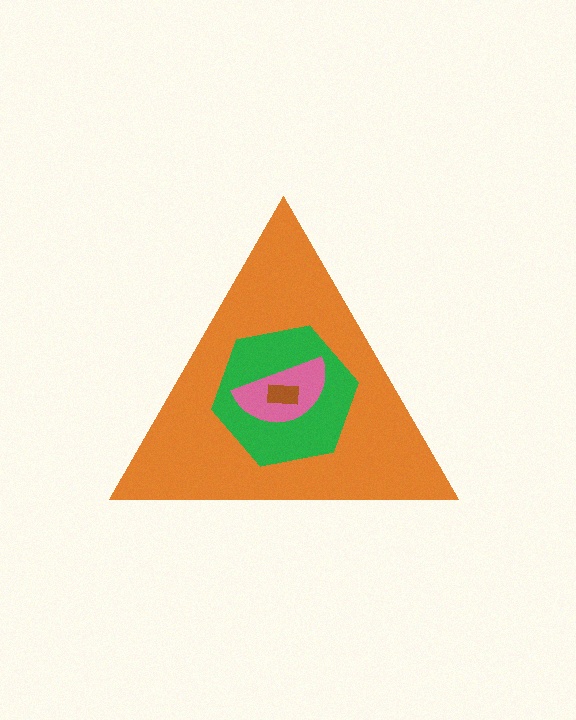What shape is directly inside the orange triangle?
The green hexagon.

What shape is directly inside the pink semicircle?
The brown rectangle.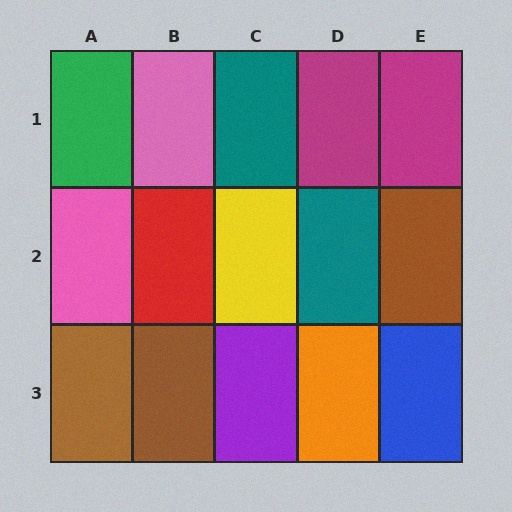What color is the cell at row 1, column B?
Pink.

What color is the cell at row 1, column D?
Magenta.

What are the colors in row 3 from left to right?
Brown, brown, purple, orange, blue.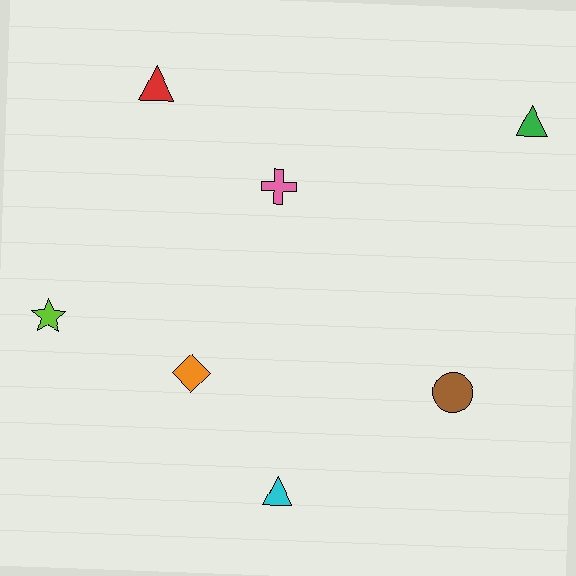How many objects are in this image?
There are 7 objects.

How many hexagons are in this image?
There are no hexagons.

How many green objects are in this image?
There is 1 green object.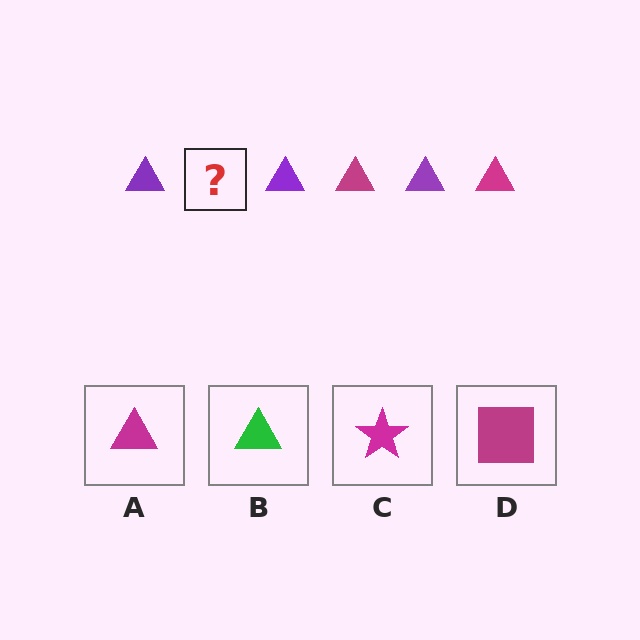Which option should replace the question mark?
Option A.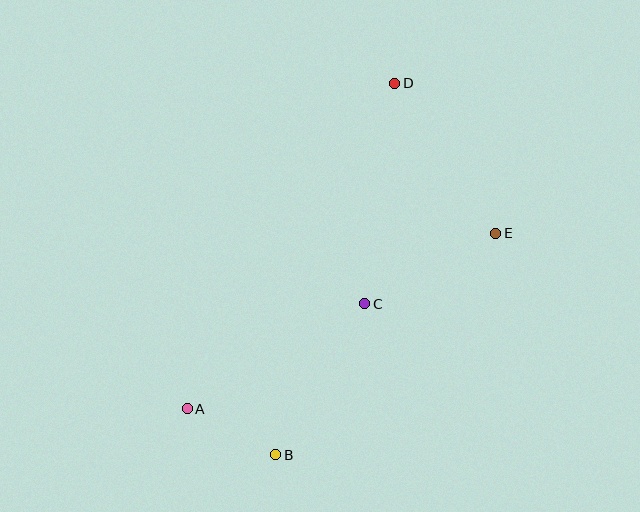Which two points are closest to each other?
Points A and B are closest to each other.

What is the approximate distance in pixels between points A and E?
The distance between A and E is approximately 355 pixels.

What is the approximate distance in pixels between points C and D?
The distance between C and D is approximately 223 pixels.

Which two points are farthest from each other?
Points B and D are farthest from each other.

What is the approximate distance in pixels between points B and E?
The distance between B and E is approximately 312 pixels.